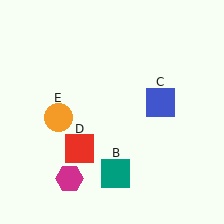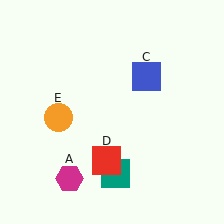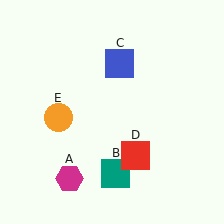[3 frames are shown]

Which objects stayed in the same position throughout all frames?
Magenta hexagon (object A) and teal square (object B) and orange circle (object E) remained stationary.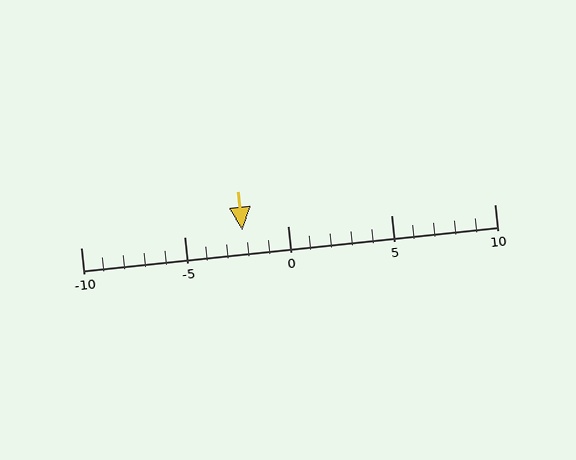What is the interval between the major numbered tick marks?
The major tick marks are spaced 5 units apart.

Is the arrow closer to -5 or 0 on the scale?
The arrow is closer to 0.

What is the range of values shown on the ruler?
The ruler shows values from -10 to 10.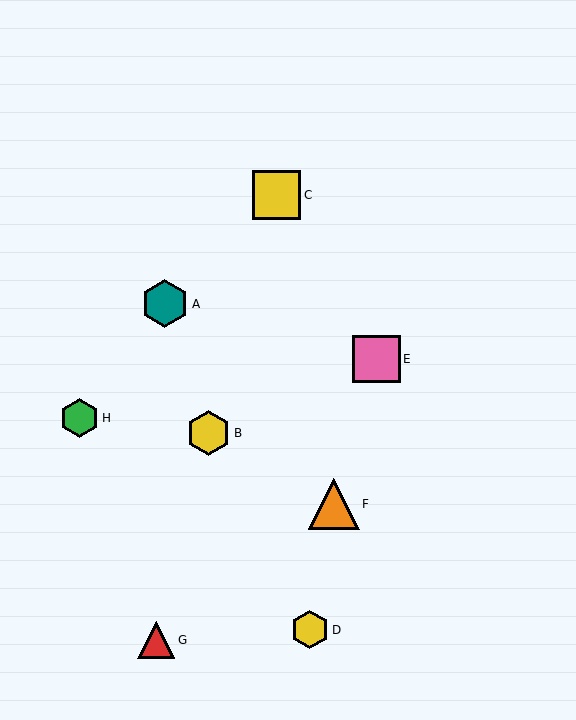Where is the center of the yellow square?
The center of the yellow square is at (276, 195).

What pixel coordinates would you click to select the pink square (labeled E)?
Click at (377, 359) to select the pink square E.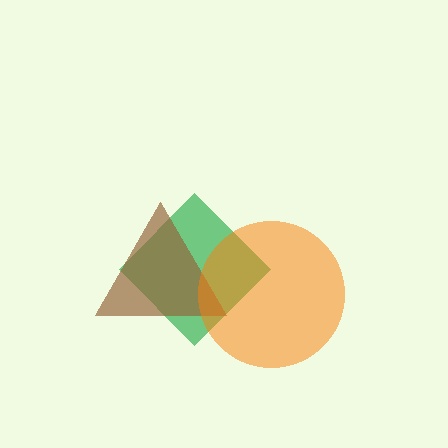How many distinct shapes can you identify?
There are 3 distinct shapes: a green diamond, a brown triangle, an orange circle.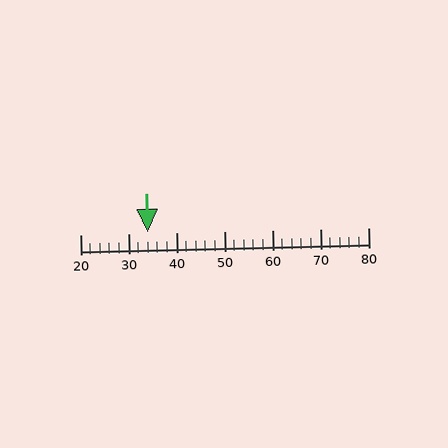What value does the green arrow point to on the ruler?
The green arrow points to approximately 34.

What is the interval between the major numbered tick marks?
The major tick marks are spaced 10 units apart.